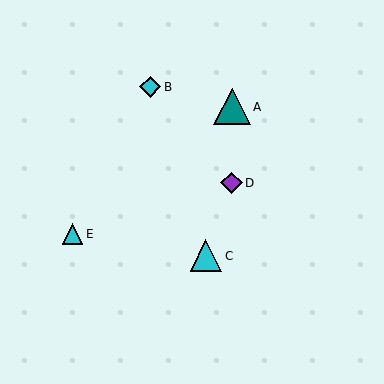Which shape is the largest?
The teal triangle (labeled A) is the largest.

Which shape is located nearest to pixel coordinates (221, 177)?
The purple diamond (labeled D) at (231, 183) is nearest to that location.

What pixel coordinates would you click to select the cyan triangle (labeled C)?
Click at (206, 256) to select the cyan triangle C.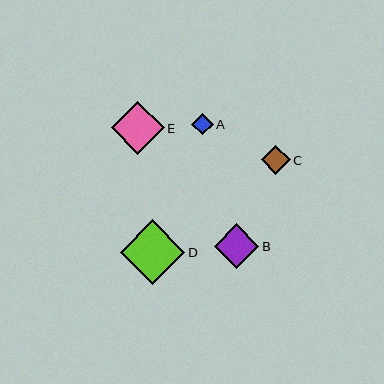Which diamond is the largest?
Diamond D is the largest with a size of approximately 65 pixels.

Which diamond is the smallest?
Diamond A is the smallest with a size of approximately 22 pixels.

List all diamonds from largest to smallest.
From largest to smallest: D, E, B, C, A.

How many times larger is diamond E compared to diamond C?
Diamond E is approximately 1.8 times the size of diamond C.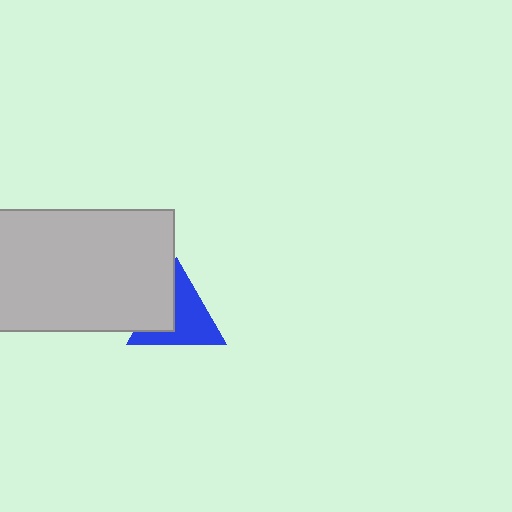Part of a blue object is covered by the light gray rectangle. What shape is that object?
It is a triangle.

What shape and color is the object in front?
The object in front is a light gray rectangle.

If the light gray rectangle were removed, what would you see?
You would see the complete blue triangle.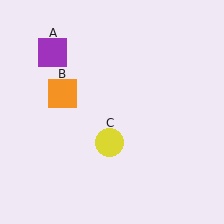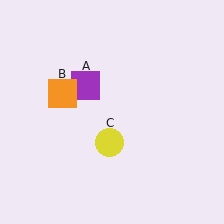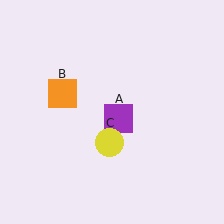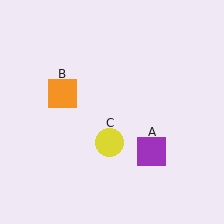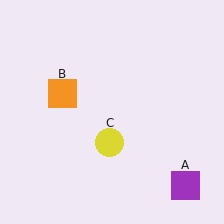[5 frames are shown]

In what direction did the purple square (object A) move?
The purple square (object A) moved down and to the right.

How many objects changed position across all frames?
1 object changed position: purple square (object A).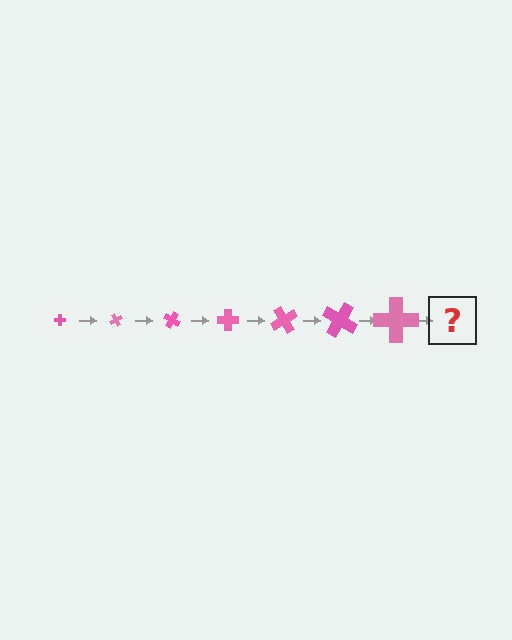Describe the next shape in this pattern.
It should be a cross, larger than the previous one and rotated 420 degrees from the start.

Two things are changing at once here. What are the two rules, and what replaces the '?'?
The two rules are that the cross grows larger each step and it rotates 60 degrees each step. The '?' should be a cross, larger than the previous one and rotated 420 degrees from the start.